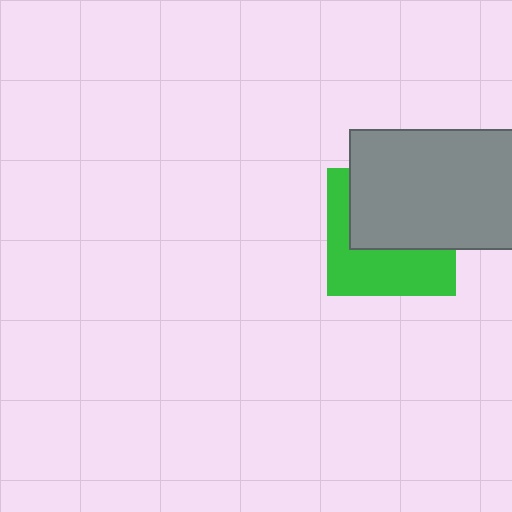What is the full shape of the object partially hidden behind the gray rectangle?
The partially hidden object is a green square.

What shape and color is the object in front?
The object in front is a gray rectangle.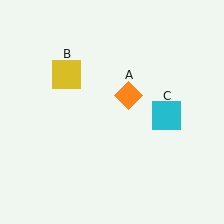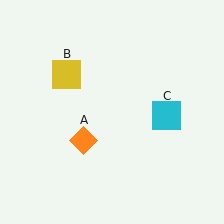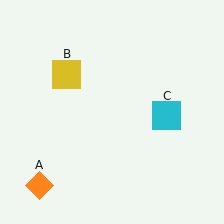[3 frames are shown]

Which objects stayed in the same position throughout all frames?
Yellow square (object B) and cyan square (object C) remained stationary.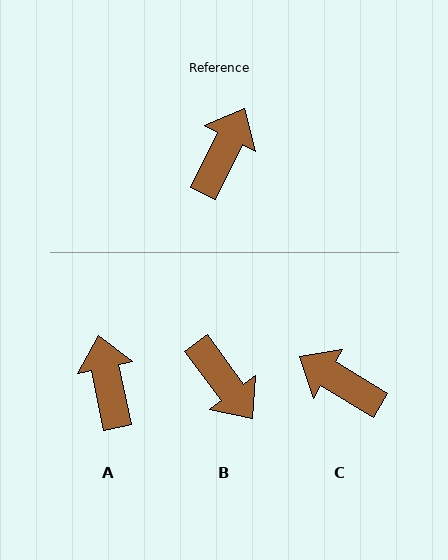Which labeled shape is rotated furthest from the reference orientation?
B, about 117 degrees away.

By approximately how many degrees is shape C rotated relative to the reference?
Approximately 85 degrees counter-clockwise.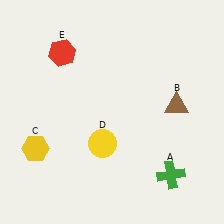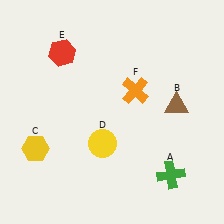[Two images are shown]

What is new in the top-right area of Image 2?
An orange cross (F) was added in the top-right area of Image 2.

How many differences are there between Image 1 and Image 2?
There is 1 difference between the two images.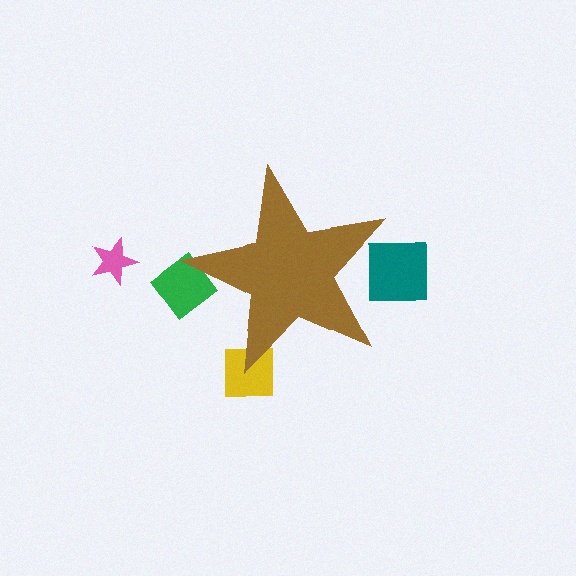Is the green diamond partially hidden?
Yes, the green diamond is partially hidden behind the brown star.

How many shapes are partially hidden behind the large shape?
3 shapes are partially hidden.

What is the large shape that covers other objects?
A brown star.